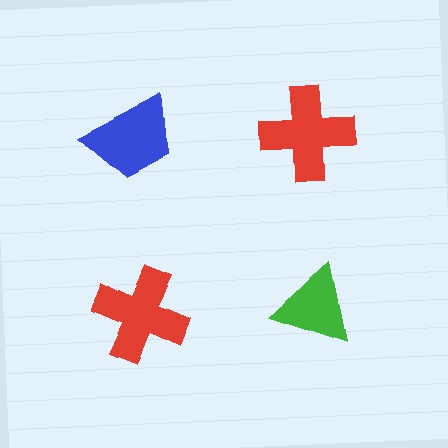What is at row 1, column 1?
A blue trapezoid.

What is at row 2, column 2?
A green triangle.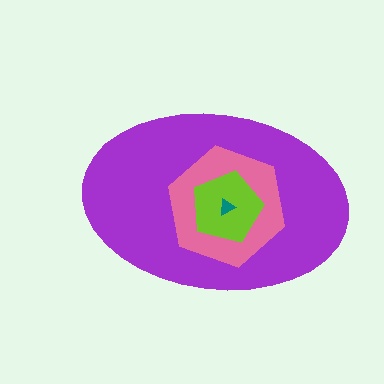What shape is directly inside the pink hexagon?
The lime pentagon.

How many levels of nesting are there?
4.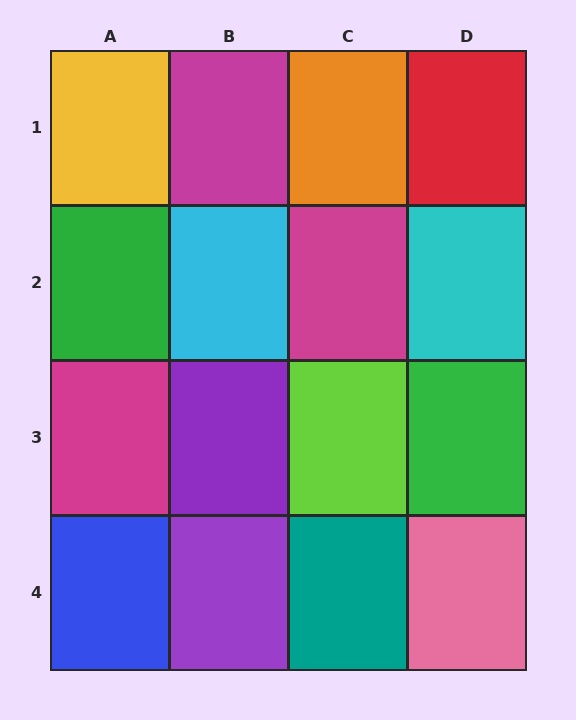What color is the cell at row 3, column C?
Lime.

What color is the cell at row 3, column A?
Magenta.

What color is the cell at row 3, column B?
Purple.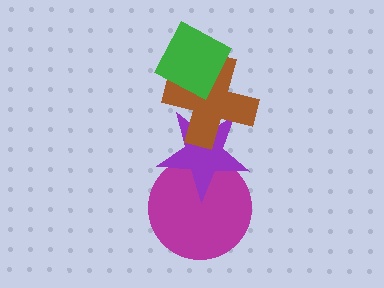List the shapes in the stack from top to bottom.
From top to bottom: the green diamond, the brown cross, the purple star, the magenta circle.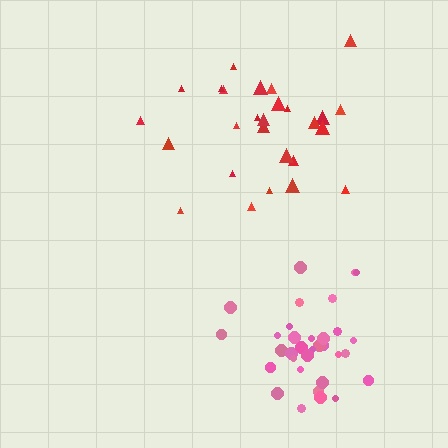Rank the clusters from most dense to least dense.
pink, red.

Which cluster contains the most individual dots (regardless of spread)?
Pink (33).